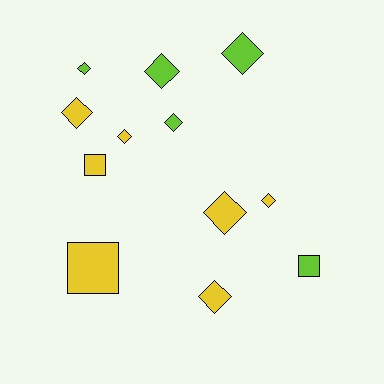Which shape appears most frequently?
Diamond, with 9 objects.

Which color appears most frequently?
Yellow, with 7 objects.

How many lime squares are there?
There is 1 lime square.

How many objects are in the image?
There are 12 objects.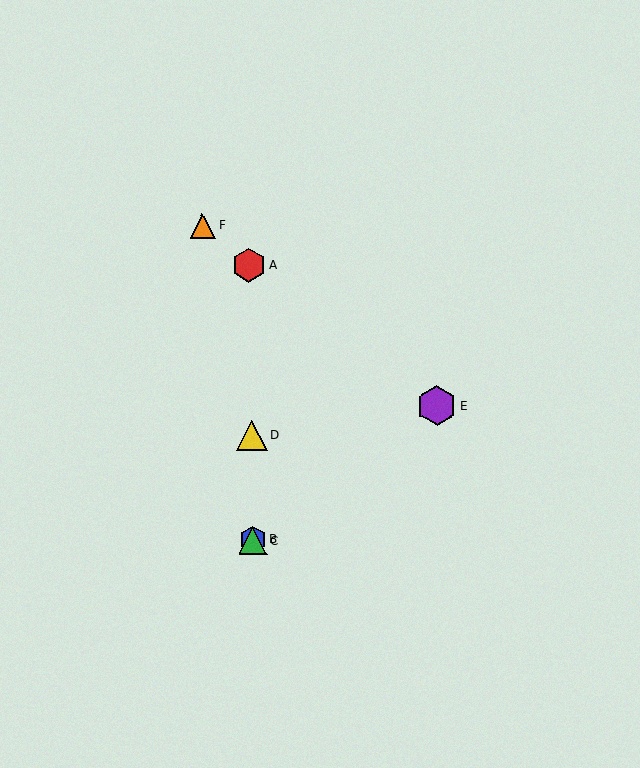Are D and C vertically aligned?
Yes, both are at x≈252.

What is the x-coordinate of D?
Object D is at x≈252.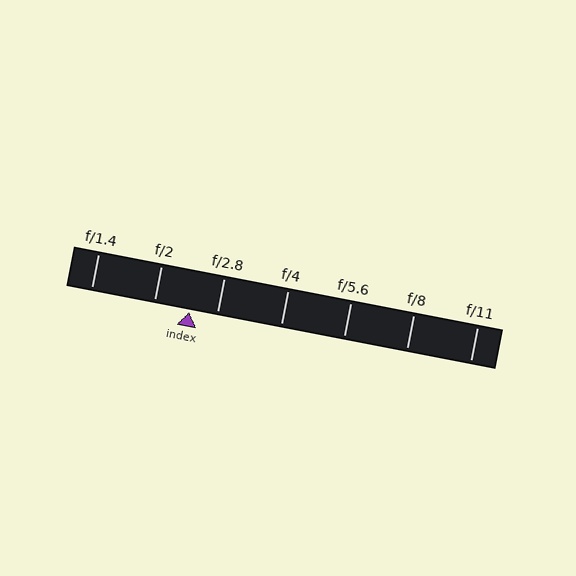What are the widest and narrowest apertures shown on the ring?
The widest aperture shown is f/1.4 and the narrowest is f/11.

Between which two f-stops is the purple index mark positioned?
The index mark is between f/2 and f/2.8.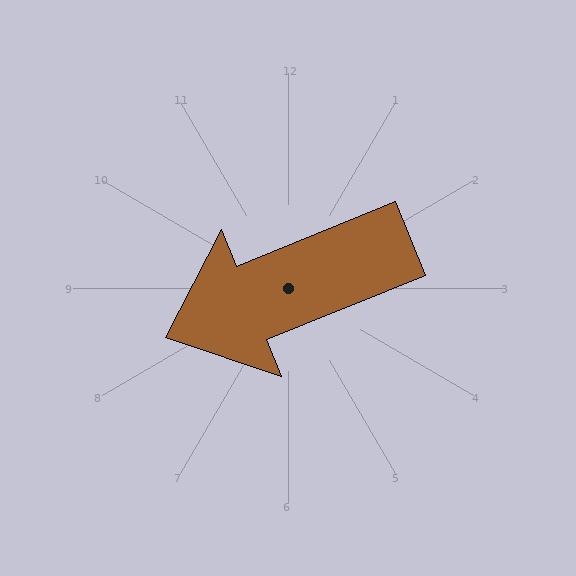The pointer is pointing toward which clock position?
Roughly 8 o'clock.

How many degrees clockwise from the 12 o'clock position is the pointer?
Approximately 248 degrees.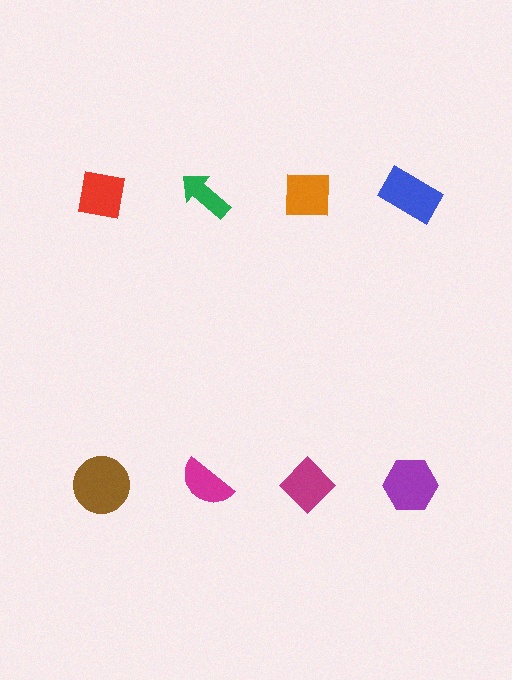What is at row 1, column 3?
An orange square.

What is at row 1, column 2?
A green arrow.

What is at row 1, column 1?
A red square.